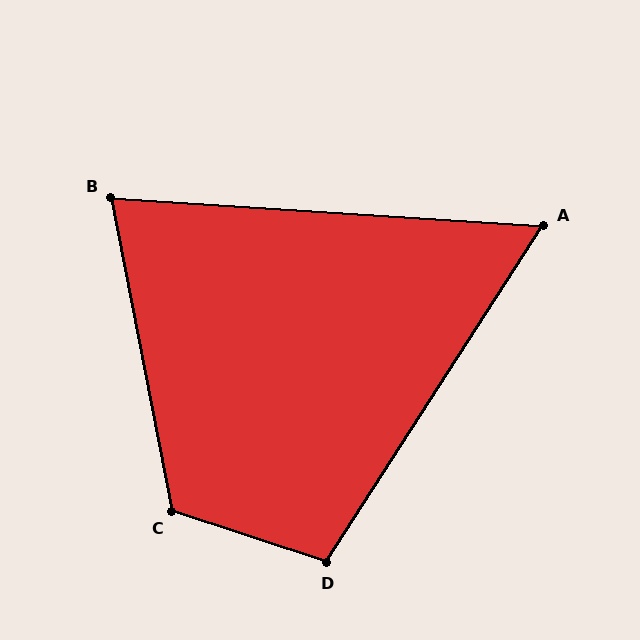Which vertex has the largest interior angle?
C, at approximately 119 degrees.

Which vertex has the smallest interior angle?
A, at approximately 61 degrees.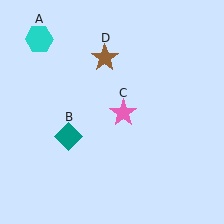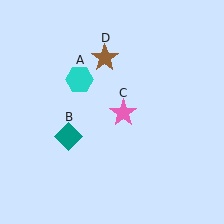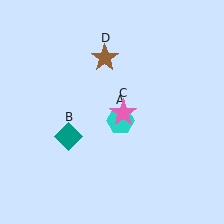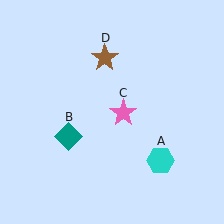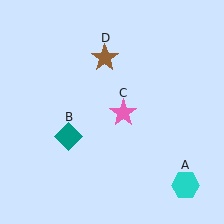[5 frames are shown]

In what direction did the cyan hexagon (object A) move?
The cyan hexagon (object A) moved down and to the right.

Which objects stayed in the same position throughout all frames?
Teal diamond (object B) and pink star (object C) and brown star (object D) remained stationary.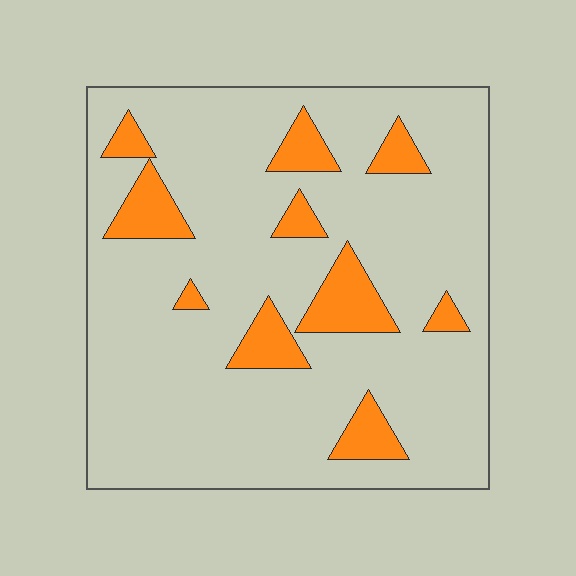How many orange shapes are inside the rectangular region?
10.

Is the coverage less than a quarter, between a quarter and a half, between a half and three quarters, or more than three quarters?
Less than a quarter.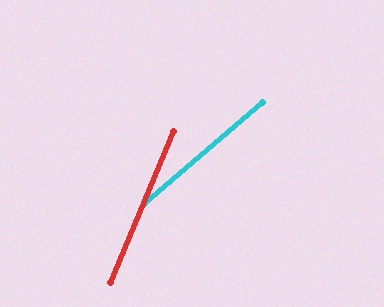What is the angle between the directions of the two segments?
Approximately 26 degrees.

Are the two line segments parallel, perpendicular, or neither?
Neither parallel nor perpendicular — they differ by about 26°.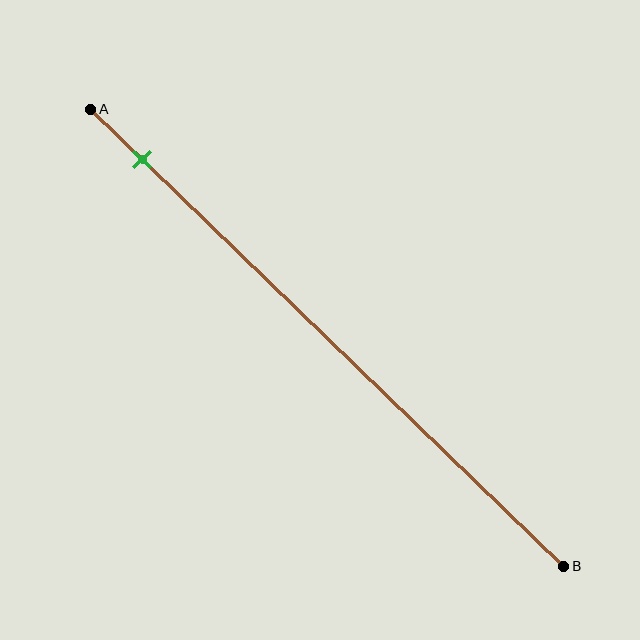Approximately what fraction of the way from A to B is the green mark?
The green mark is approximately 10% of the way from A to B.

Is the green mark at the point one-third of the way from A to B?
No, the mark is at about 10% from A, not at the 33% one-third point.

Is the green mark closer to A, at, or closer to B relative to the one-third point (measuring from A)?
The green mark is closer to point A than the one-third point of segment AB.